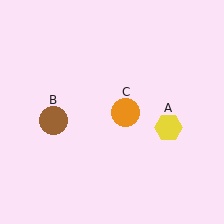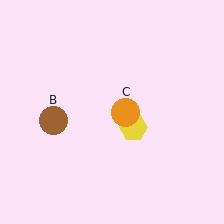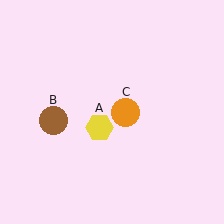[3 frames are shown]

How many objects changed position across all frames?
1 object changed position: yellow hexagon (object A).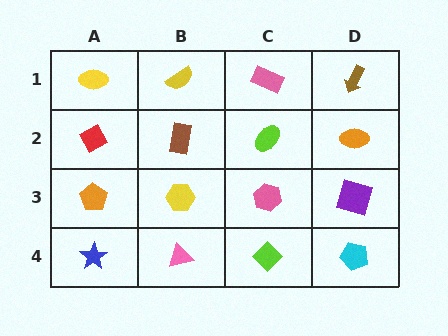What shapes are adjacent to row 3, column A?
A red diamond (row 2, column A), a blue star (row 4, column A), a yellow hexagon (row 3, column B).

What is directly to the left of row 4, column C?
A pink triangle.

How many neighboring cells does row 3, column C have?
4.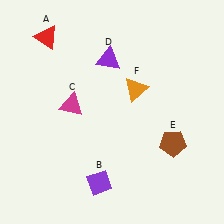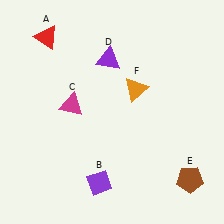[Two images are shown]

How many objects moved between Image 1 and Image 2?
1 object moved between the two images.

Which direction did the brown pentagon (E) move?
The brown pentagon (E) moved down.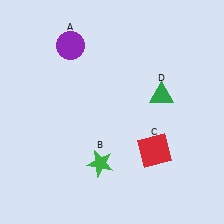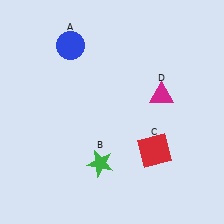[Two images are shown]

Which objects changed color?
A changed from purple to blue. D changed from green to magenta.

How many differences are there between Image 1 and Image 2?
There are 2 differences between the two images.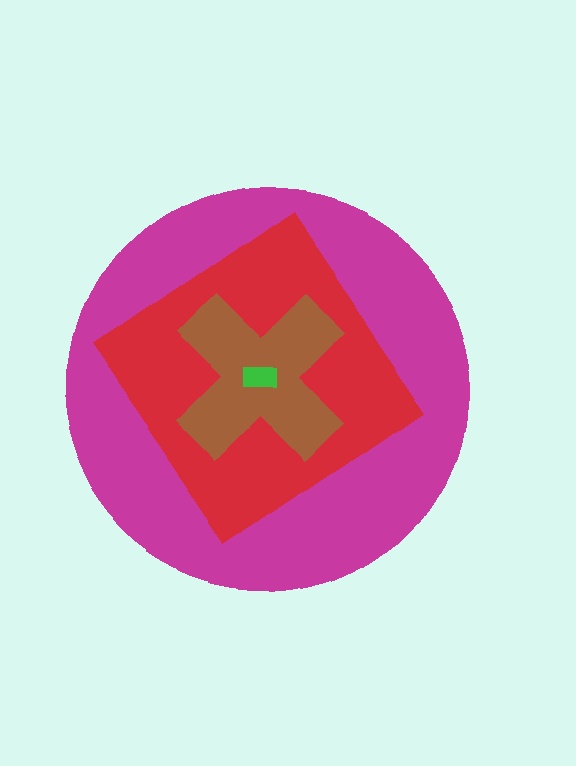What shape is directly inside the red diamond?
The brown cross.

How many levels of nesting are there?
4.